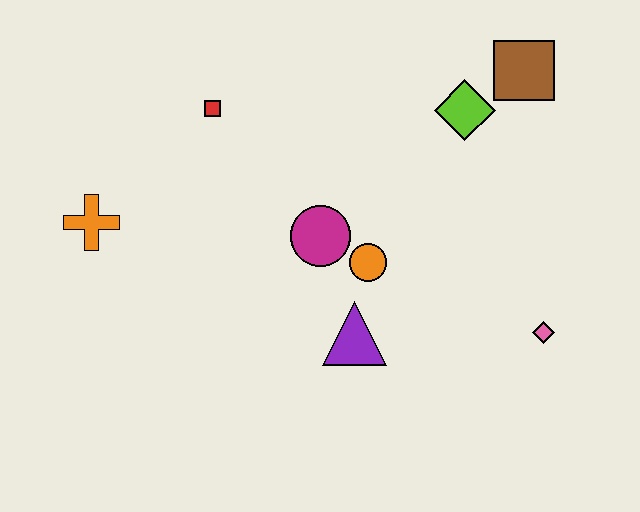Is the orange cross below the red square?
Yes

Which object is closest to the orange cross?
The red square is closest to the orange cross.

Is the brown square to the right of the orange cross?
Yes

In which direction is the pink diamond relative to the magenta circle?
The pink diamond is to the right of the magenta circle.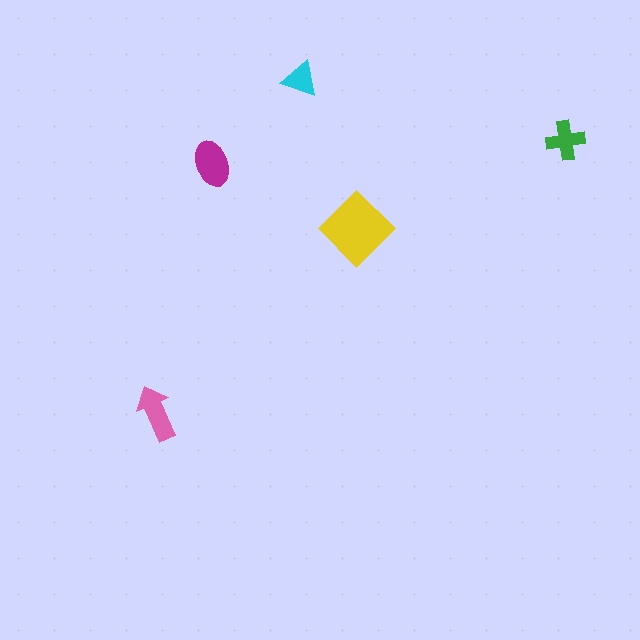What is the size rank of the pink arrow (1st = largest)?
3rd.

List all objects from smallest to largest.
The cyan triangle, the green cross, the pink arrow, the magenta ellipse, the yellow diamond.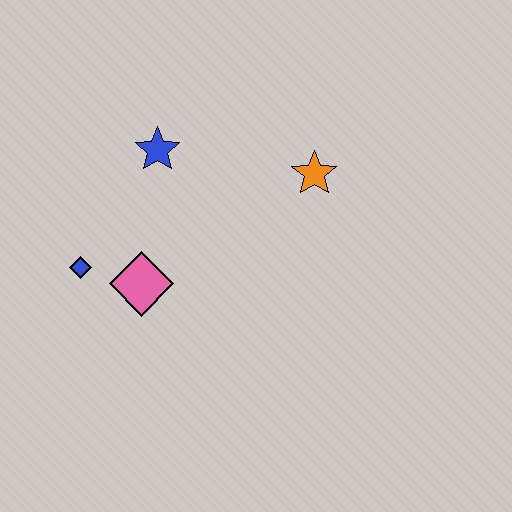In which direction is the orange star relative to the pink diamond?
The orange star is to the right of the pink diamond.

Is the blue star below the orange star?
No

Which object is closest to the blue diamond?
The pink diamond is closest to the blue diamond.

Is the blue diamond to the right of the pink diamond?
No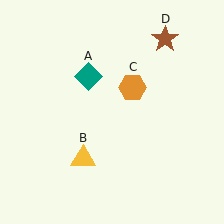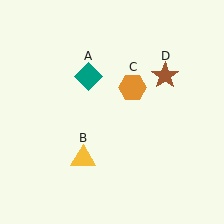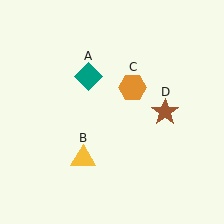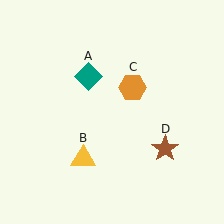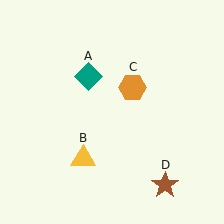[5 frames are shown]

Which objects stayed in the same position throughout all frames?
Teal diamond (object A) and yellow triangle (object B) and orange hexagon (object C) remained stationary.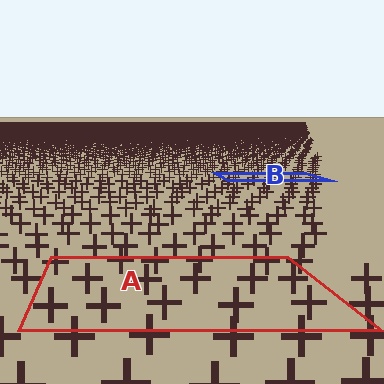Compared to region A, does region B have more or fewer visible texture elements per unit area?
Region B has more texture elements per unit area — they are packed more densely because it is farther away.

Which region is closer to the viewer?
Region A is closer. The texture elements there are larger and more spread out.